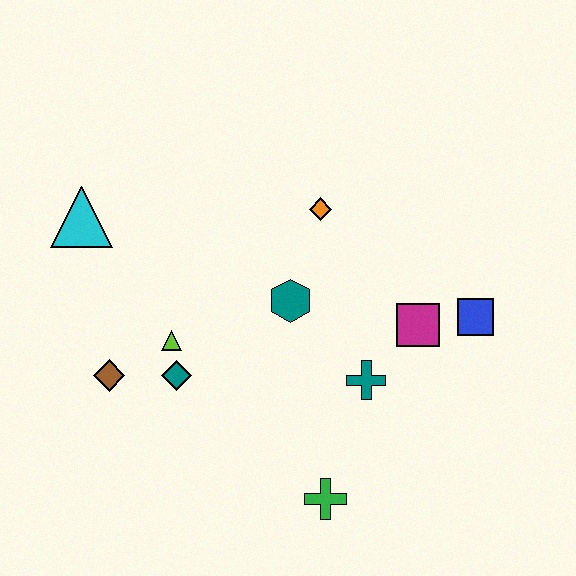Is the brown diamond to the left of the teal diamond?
Yes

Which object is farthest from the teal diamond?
The blue square is farthest from the teal diamond.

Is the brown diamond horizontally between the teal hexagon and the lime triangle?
No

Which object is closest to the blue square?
The magenta square is closest to the blue square.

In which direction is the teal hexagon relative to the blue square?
The teal hexagon is to the left of the blue square.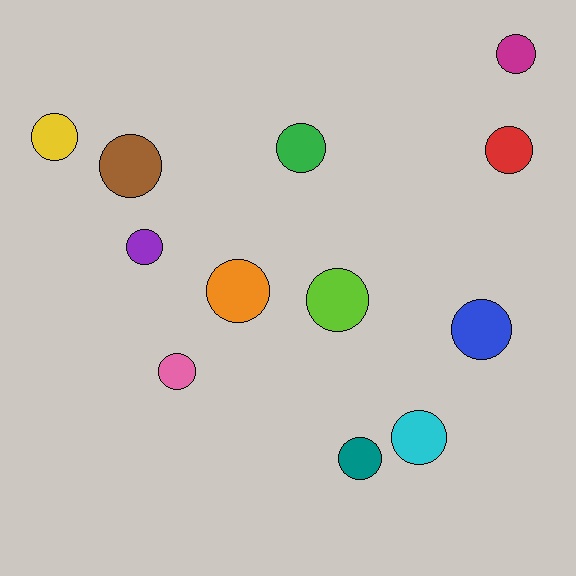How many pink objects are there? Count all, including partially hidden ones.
There is 1 pink object.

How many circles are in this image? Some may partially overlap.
There are 12 circles.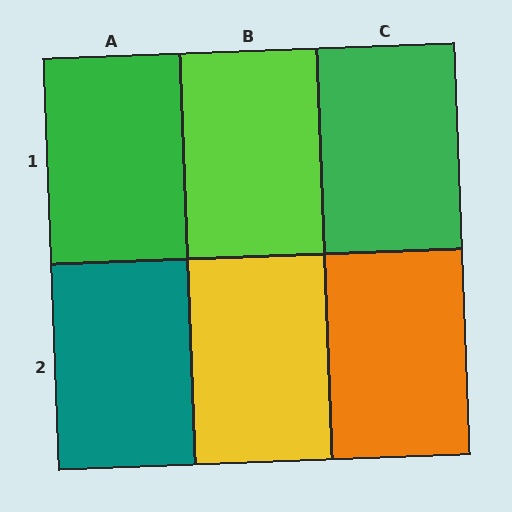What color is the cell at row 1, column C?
Green.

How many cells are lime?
1 cell is lime.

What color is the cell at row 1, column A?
Green.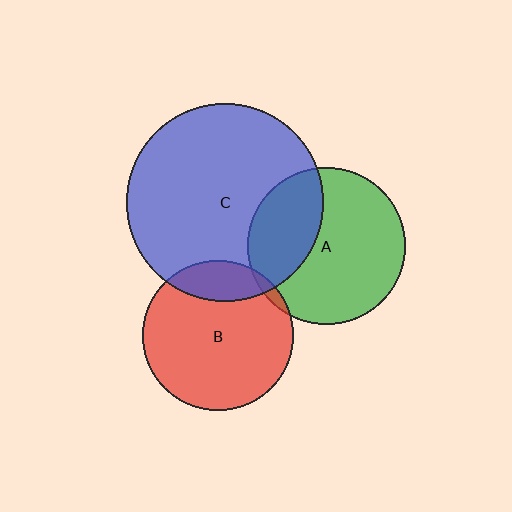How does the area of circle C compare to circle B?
Approximately 1.7 times.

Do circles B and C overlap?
Yes.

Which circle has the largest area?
Circle C (blue).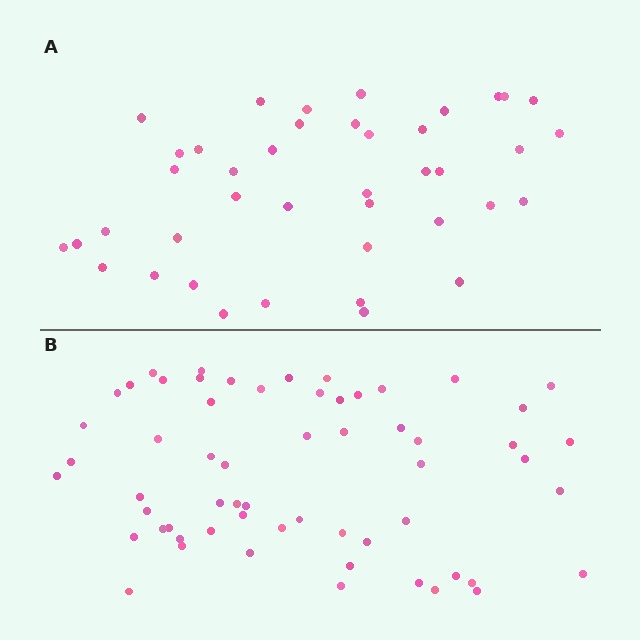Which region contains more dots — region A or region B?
Region B (the bottom region) has more dots.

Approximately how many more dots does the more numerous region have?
Region B has approximately 20 more dots than region A.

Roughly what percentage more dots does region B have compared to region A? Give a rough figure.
About 45% more.